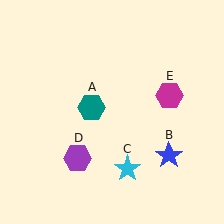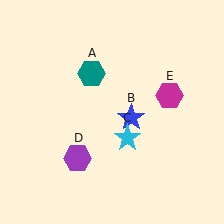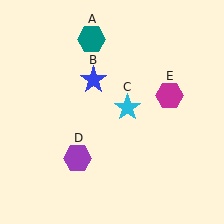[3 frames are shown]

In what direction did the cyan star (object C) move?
The cyan star (object C) moved up.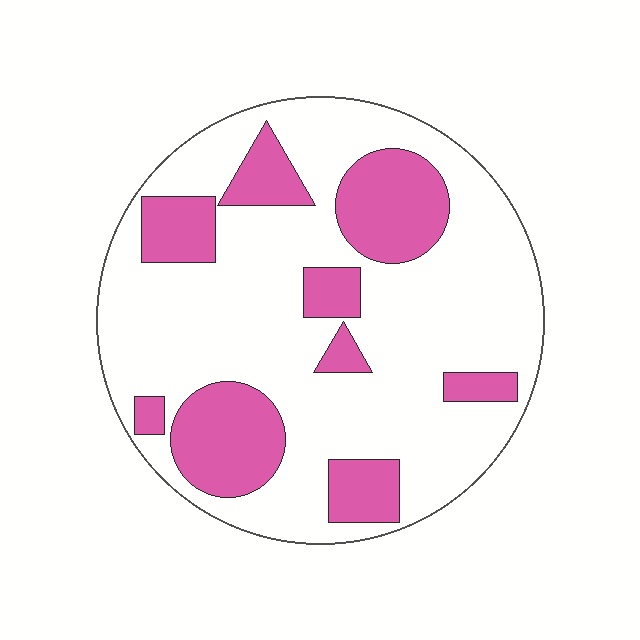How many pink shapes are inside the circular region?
9.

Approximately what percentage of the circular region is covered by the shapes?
Approximately 25%.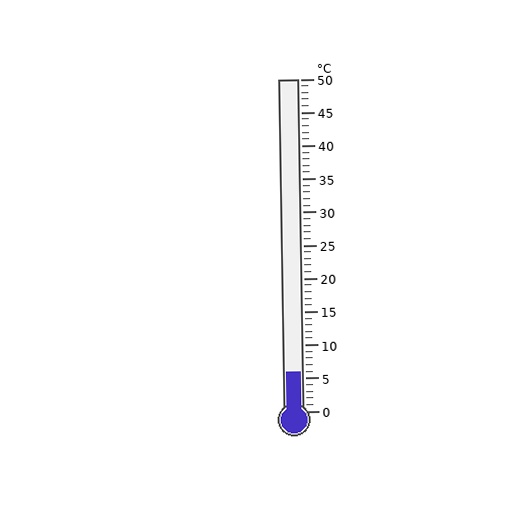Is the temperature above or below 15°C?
The temperature is below 15°C.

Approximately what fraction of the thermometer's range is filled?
The thermometer is filled to approximately 10% of its range.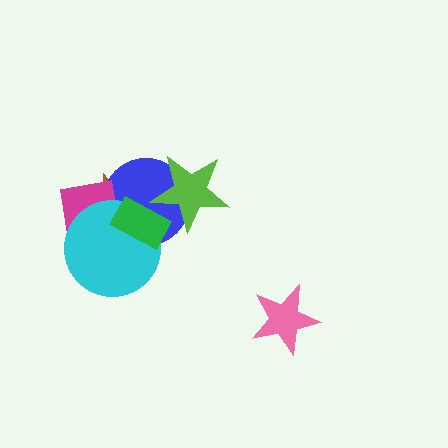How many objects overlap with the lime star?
2 objects overlap with the lime star.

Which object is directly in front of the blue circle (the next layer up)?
The magenta square is directly in front of the blue circle.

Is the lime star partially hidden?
No, no other shape covers it.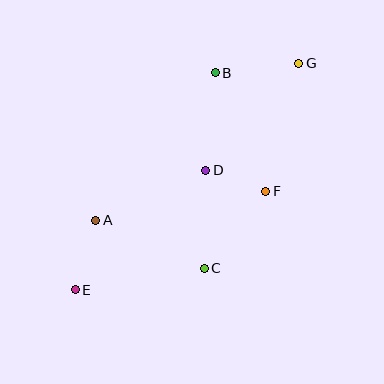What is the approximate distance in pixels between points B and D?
The distance between B and D is approximately 98 pixels.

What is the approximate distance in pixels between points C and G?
The distance between C and G is approximately 226 pixels.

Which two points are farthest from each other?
Points E and G are farthest from each other.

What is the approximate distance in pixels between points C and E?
The distance between C and E is approximately 131 pixels.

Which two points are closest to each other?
Points D and F are closest to each other.